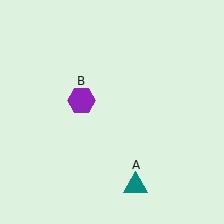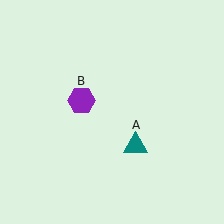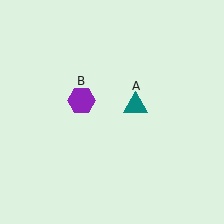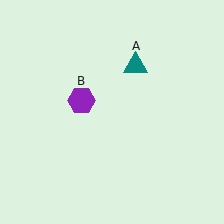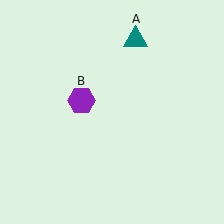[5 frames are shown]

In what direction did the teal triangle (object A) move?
The teal triangle (object A) moved up.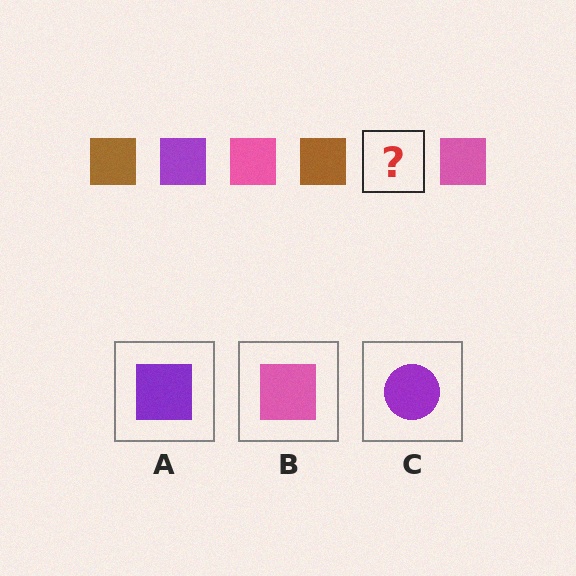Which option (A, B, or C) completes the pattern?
A.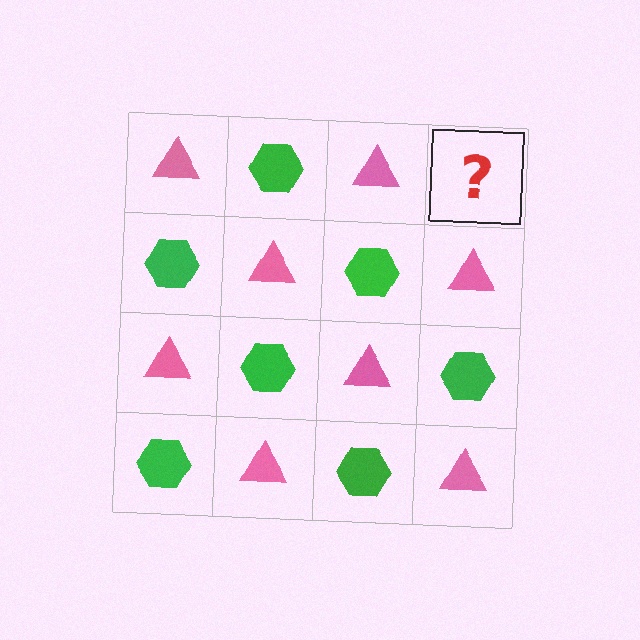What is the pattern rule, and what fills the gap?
The rule is that it alternates pink triangle and green hexagon in a checkerboard pattern. The gap should be filled with a green hexagon.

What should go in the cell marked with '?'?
The missing cell should contain a green hexagon.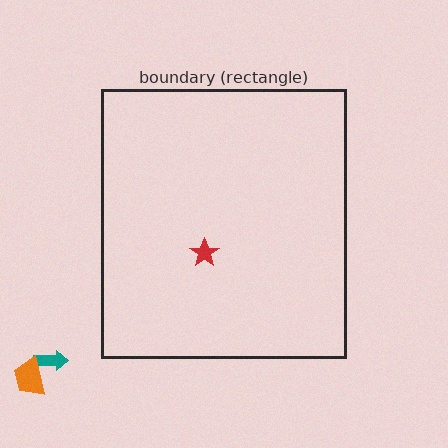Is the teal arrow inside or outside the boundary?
Outside.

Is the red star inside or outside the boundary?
Inside.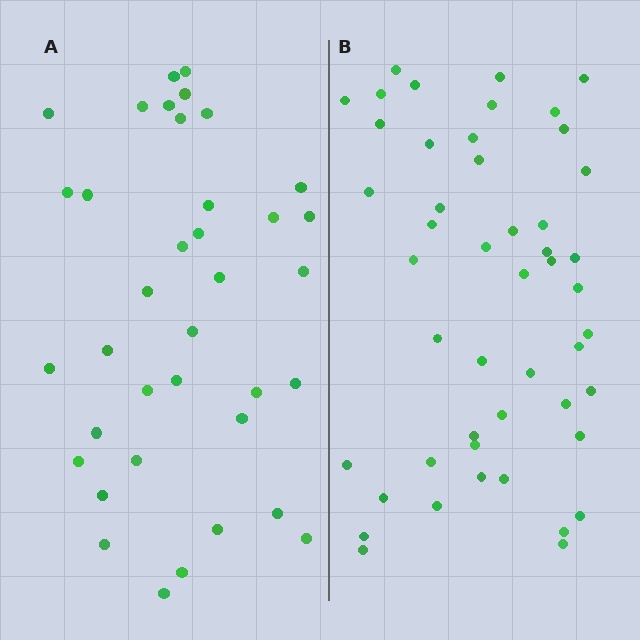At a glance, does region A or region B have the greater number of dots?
Region B (the right region) has more dots.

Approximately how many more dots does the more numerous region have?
Region B has roughly 12 or so more dots than region A.